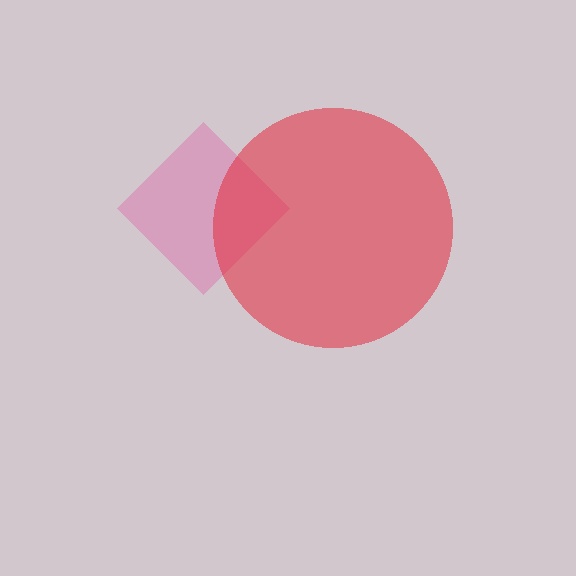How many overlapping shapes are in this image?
There are 2 overlapping shapes in the image.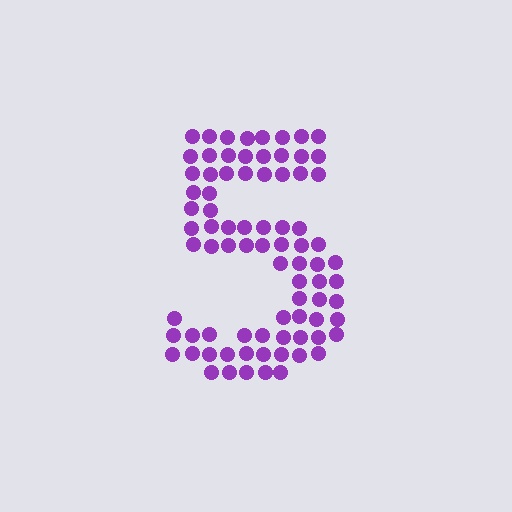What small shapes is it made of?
It is made of small circles.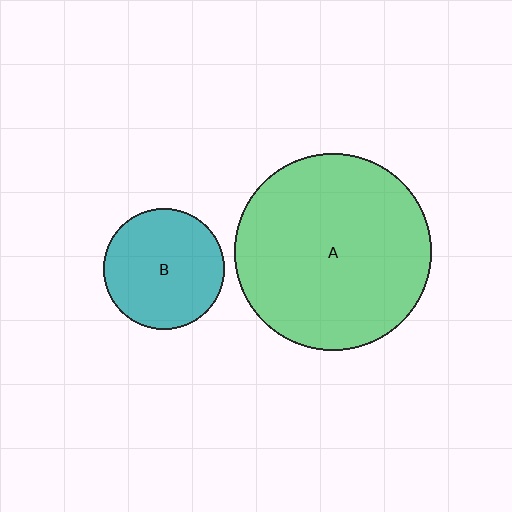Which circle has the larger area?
Circle A (green).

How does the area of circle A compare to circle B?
Approximately 2.7 times.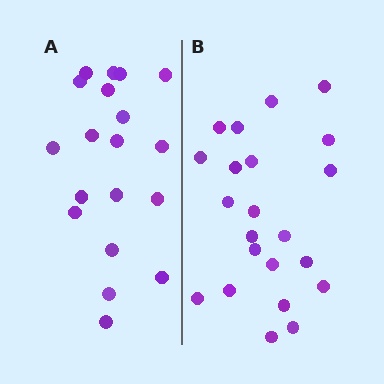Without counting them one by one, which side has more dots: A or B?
Region B (the right region) has more dots.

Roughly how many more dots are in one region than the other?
Region B has just a few more — roughly 2 or 3 more dots than region A.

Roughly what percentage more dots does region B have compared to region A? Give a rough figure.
About 15% more.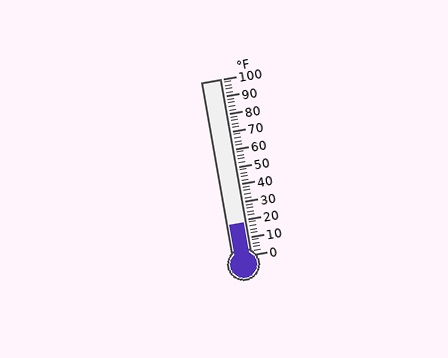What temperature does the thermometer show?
The thermometer shows approximately 18°F.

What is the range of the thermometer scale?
The thermometer scale ranges from 0°F to 100°F.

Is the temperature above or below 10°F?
The temperature is above 10°F.